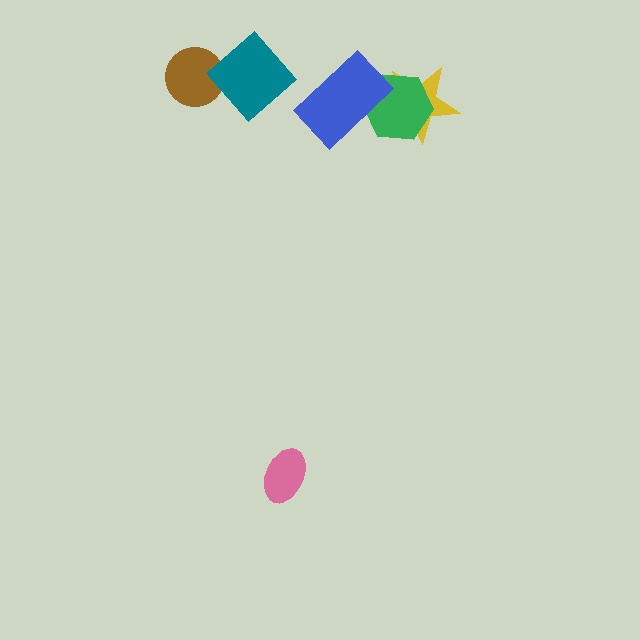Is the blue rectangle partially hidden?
No, no other shape covers it.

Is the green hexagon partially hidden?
Yes, it is partially covered by another shape.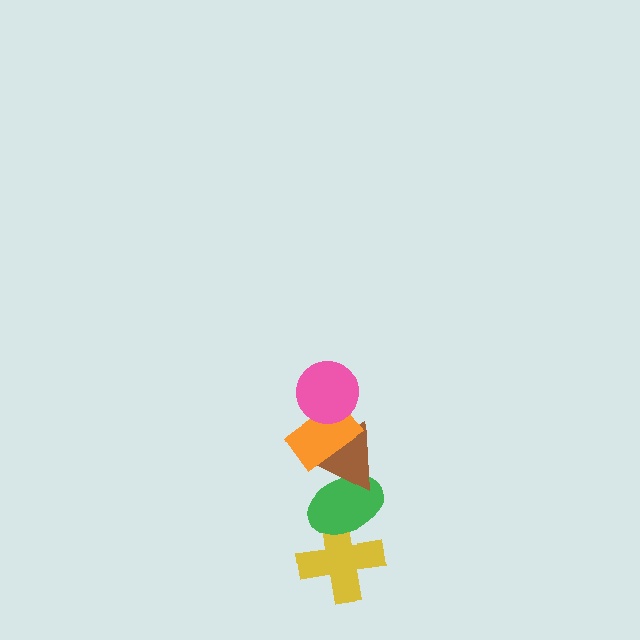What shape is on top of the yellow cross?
The green ellipse is on top of the yellow cross.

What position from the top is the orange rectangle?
The orange rectangle is 2nd from the top.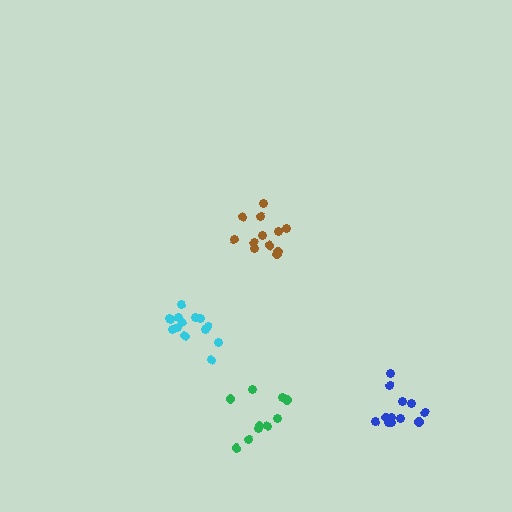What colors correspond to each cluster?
The clusters are colored: cyan, brown, blue, green.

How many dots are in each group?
Group 1: 14 dots, Group 2: 12 dots, Group 3: 12 dots, Group 4: 10 dots (48 total).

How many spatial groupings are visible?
There are 4 spatial groupings.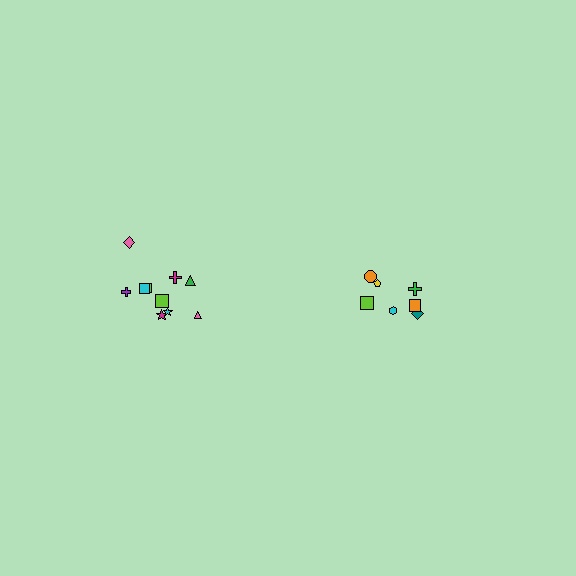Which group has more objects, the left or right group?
The left group.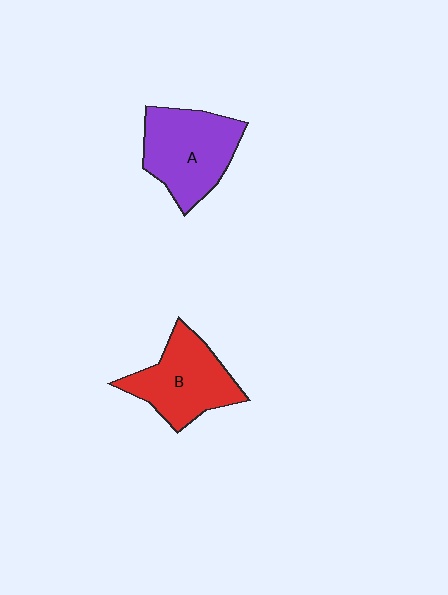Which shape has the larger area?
Shape A (purple).